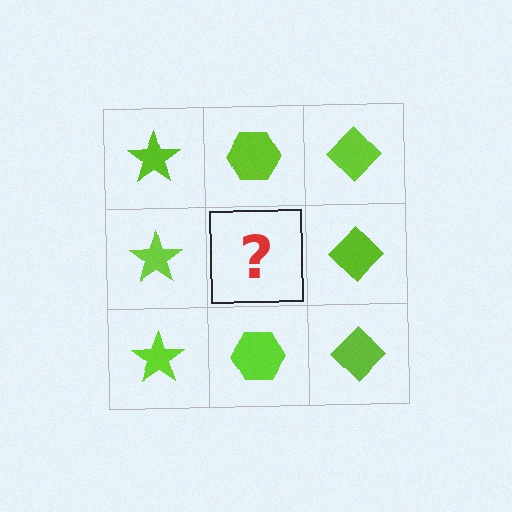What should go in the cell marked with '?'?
The missing cell should contain a lime hexagon.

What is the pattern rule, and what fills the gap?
The rule is that each column has a consistent shape. The gap should be filled with a lime hexagon.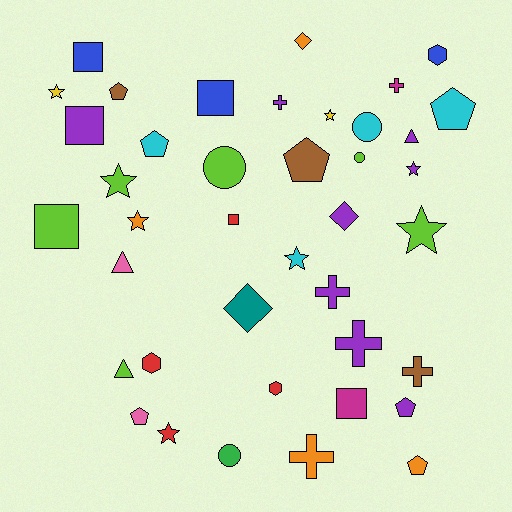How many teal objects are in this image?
There is 1 teal object.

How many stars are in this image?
There are 8 stars.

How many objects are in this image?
There are 40 objects.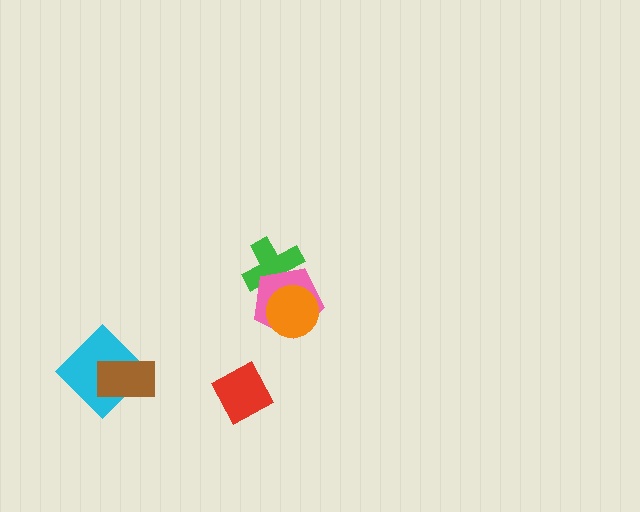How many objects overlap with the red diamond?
0 objects overlap with the red diamond.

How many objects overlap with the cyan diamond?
1 object overlaps with the cyan diamond.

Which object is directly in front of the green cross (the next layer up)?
The pink pentagon is directly in front of the green cross.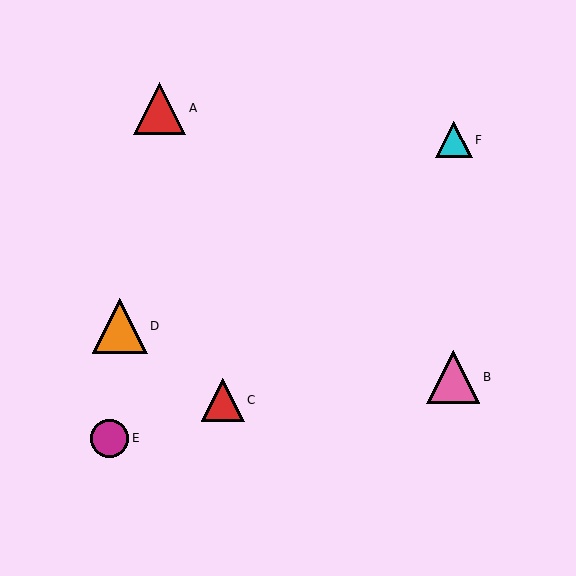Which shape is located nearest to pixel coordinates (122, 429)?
The magenta circle (labeled E) at (110, 438) is nearest to that location.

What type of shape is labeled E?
Shape E is a magenta circle.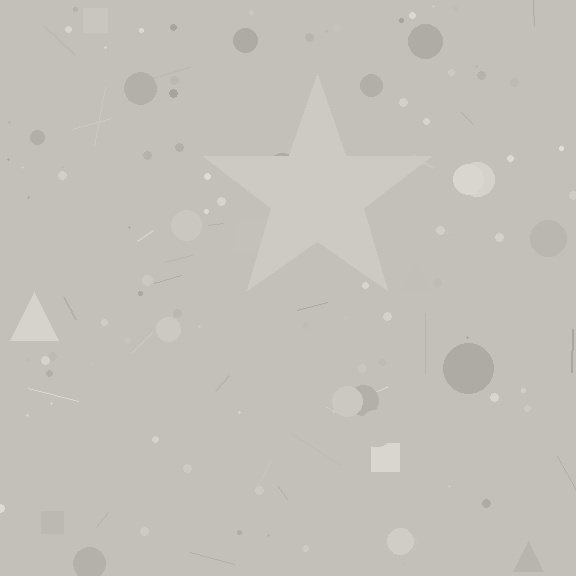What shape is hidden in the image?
A star is hidden in the image.